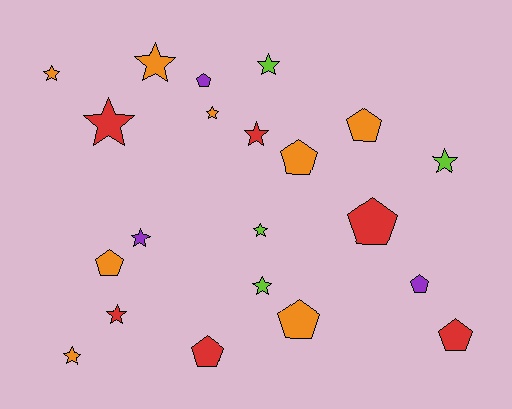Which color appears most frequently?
Orange, with 8 objects.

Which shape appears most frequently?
Star, with 12 objects.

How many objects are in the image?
There are 21 objects.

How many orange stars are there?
There are 4 orange stars.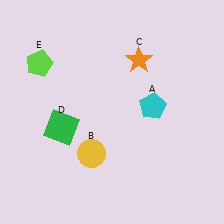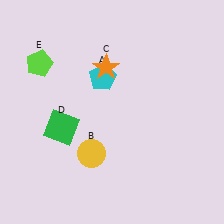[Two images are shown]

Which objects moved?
The objects that moved are: the cyan pentagon (A), the orange star (C).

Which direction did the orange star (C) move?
The orange star (C) moved left.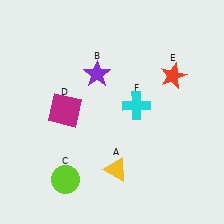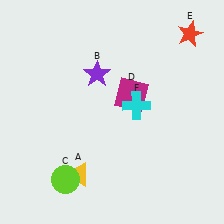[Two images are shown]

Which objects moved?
The objects that moved are: the yellow triangle (A), the magenta square (D), the red star (E).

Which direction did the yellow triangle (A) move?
The yellow triangle (A) moved left.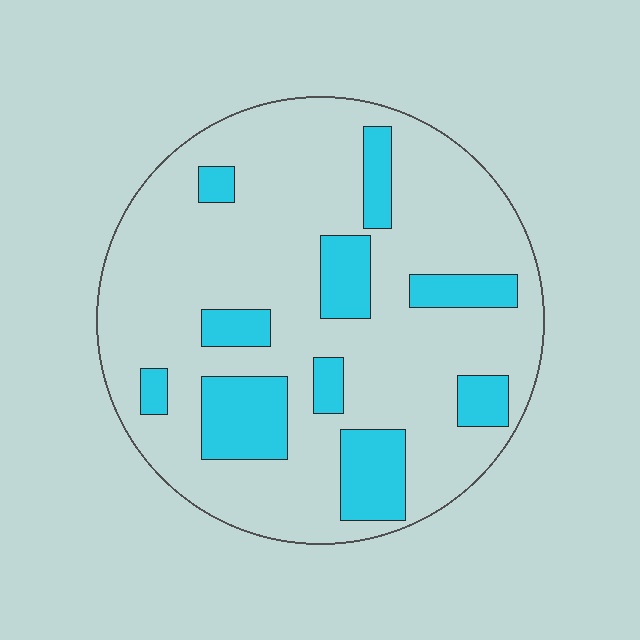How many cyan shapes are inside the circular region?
10.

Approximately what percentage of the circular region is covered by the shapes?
Approximately 20%.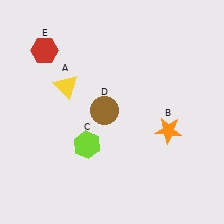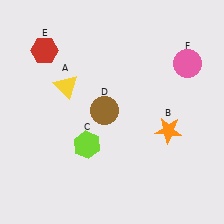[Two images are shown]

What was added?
A pink circle (F) was added in Image 2.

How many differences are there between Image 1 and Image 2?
There is 1 difference between the two images.